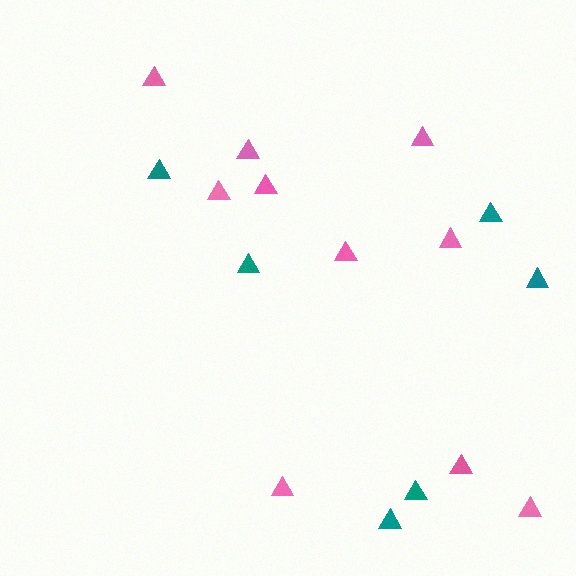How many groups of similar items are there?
There are 2 groups: one group of teal triangles (6) and one group of pink triangles (10).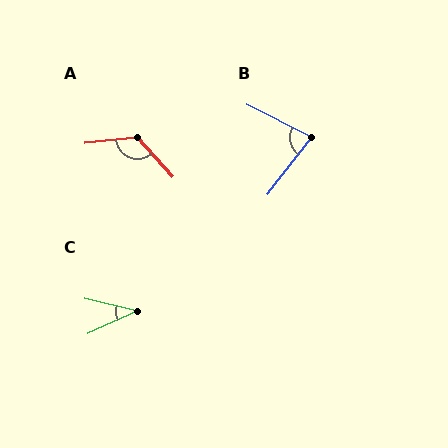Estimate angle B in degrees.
Approximately 79 degrees.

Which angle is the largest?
A, at approximately 126 degrees.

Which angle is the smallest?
C, at approximately 39 degrees.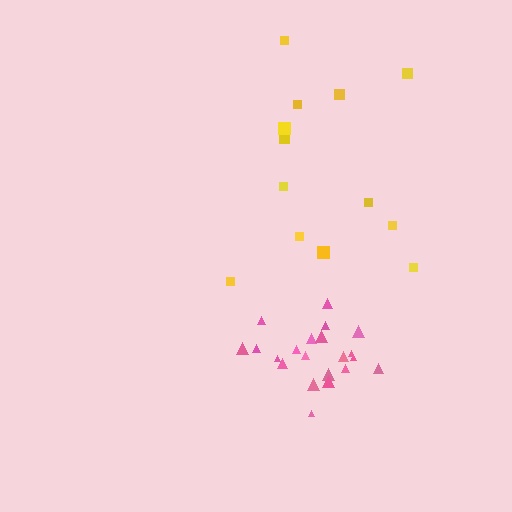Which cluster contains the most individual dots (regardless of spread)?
Pink (22).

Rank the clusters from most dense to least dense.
pink, yellow.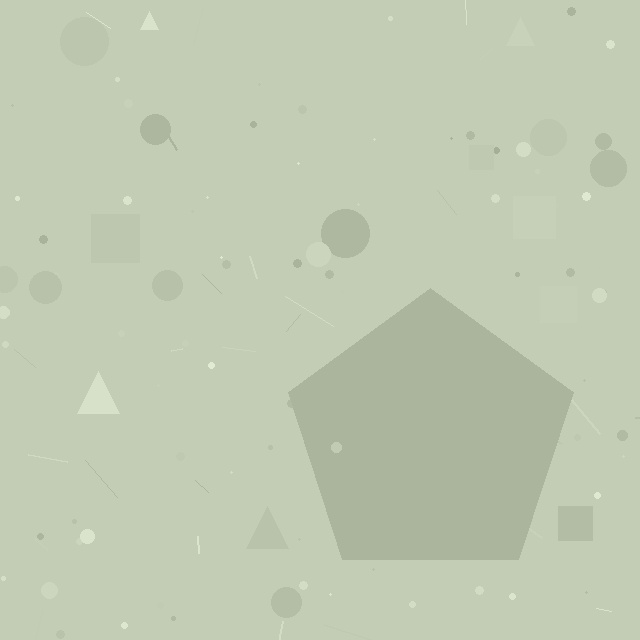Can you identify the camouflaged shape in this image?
The camouflaged shape is a pentagon.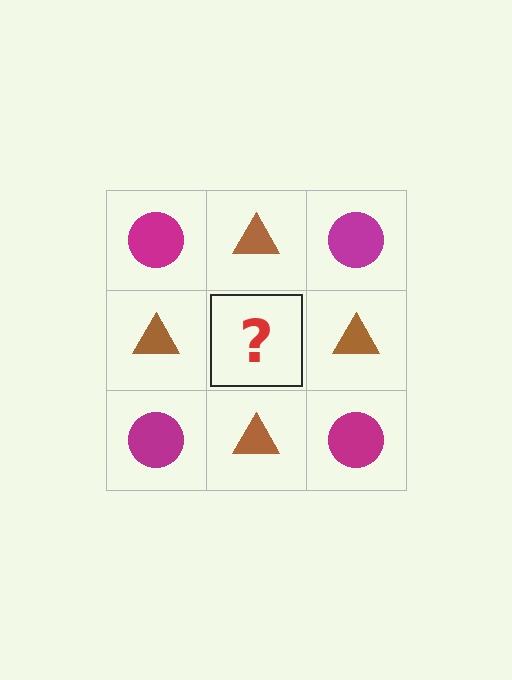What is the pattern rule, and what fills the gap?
The rule is that it alternates magenta circle and brown triangle in a checkerboard pattern. The gap should be filled with a magenta circle.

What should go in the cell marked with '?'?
The missing cell should contain a magenta circle.